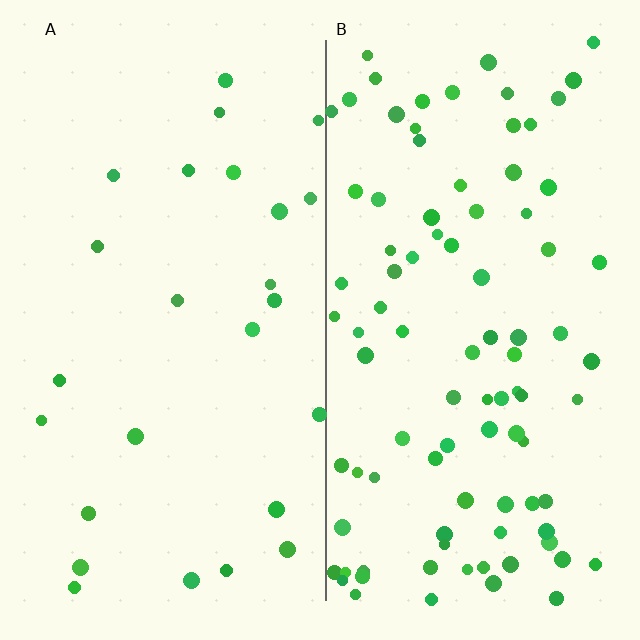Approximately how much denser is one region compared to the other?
Approximately 3.7× — region B over region A.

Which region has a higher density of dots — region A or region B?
B (the right).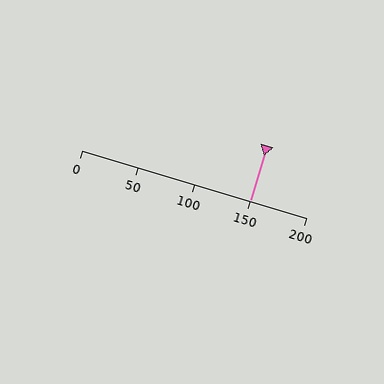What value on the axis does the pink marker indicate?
The marker indicates approximately 150.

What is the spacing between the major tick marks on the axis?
The major ticks are spaced 50 apart.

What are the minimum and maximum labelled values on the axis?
The axis runs from 0 to 200.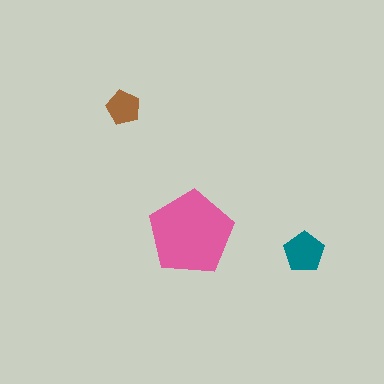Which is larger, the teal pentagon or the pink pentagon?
The pink one.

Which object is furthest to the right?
The teal pentagon is rightmost.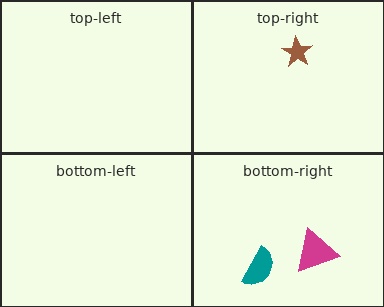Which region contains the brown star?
The top-right region.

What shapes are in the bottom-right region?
The magenta triangle, the teal semicircle.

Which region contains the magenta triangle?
The bottom-right region.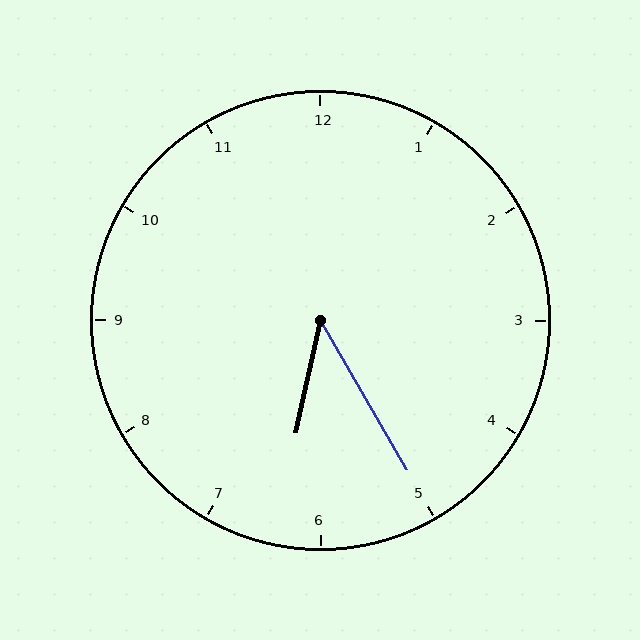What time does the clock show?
6:25.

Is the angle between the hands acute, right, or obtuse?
It is acute.